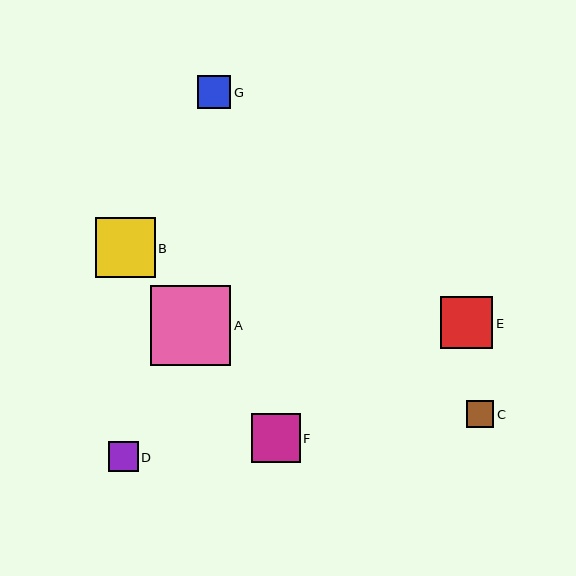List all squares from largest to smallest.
From largest to smallest: A, B, E, F, G, D, C.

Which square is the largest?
Square A is the largest with a size of approximately 80 pixels.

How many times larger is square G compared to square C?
Square G is approximately 1.2 times the size of square C.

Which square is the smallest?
Square C is the smallest with a size of approximately 27 pixels.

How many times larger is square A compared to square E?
Square A is approximately 1.5 times the size of square E.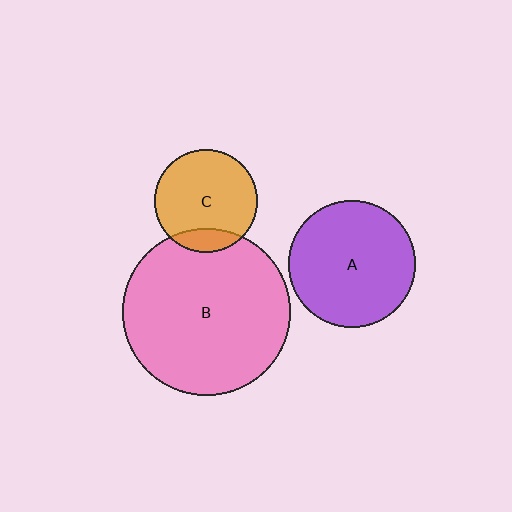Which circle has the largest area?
Circle B (pink).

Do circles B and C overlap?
Yes.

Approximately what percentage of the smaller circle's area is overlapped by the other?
Approximately 15%.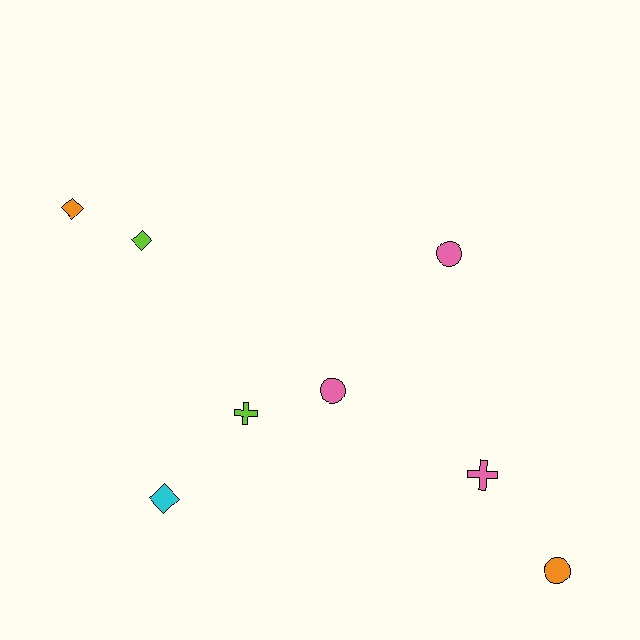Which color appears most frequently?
Pink, with 3 objects.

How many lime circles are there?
There are no lime circles.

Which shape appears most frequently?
Diamond, with 3 objects.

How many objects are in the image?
There are 8 objects.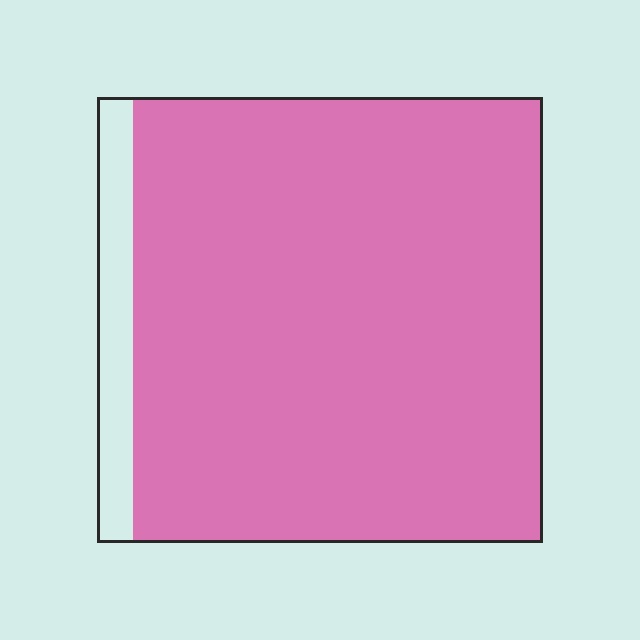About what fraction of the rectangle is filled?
About nine tenths (9/10).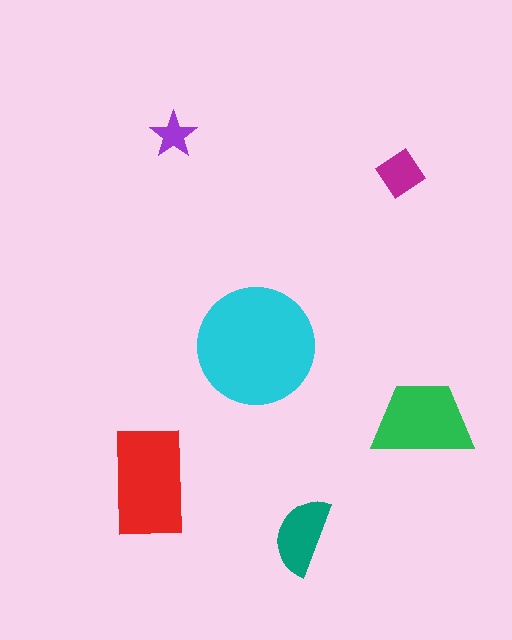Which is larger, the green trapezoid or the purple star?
The green trapezoid.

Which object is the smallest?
The purple star.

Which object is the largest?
The cyan circle.